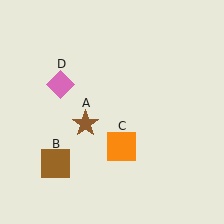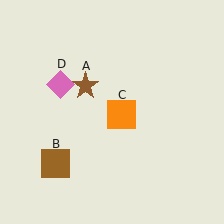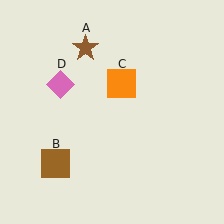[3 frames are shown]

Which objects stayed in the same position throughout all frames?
Brown square (object B) and pink diamond (object D) remained stationary.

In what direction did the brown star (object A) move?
The brown star (object A) moved up.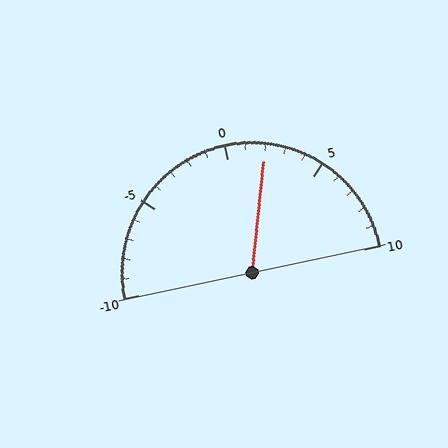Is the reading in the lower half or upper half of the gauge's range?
The reading is in the upper half of the range (-10 to 10).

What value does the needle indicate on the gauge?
The needle indicates approximately 2.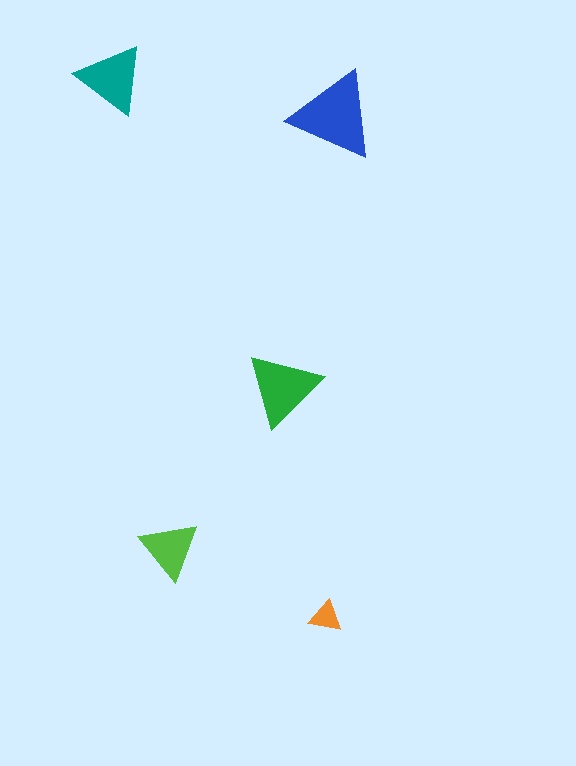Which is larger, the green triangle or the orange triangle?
The green one.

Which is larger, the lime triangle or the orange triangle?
The lime one.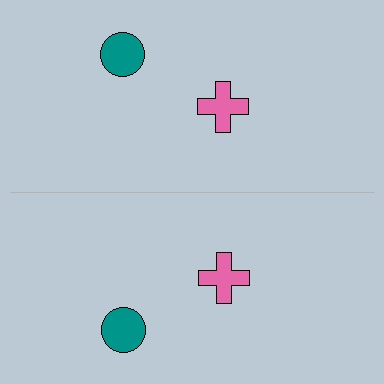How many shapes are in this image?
There are 4 shapes in this image.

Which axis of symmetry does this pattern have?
The pattern has a horizontal axis of symmetry running through the center of the image.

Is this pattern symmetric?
Yes, this pattern has bilateral (reflection) symmetry.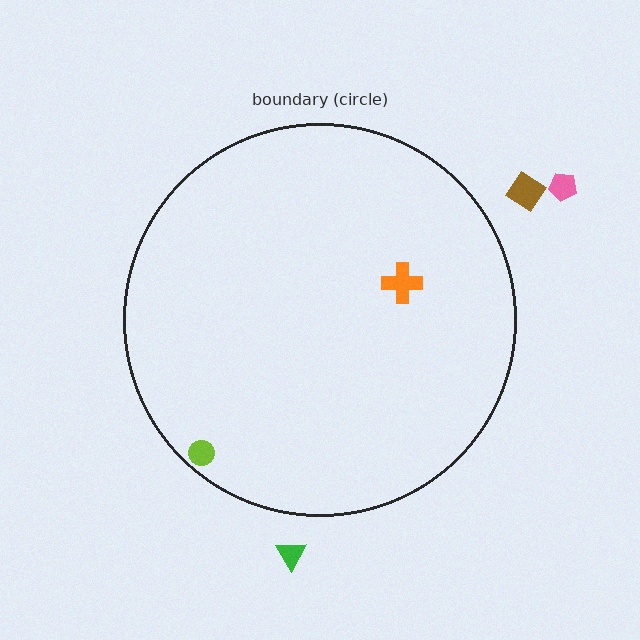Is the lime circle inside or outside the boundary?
Inside.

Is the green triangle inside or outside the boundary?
Outside.